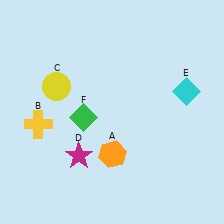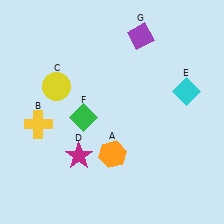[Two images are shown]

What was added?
A purple diamond (G) was added in Image 2.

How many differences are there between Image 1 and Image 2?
There is 1 difference between the two images.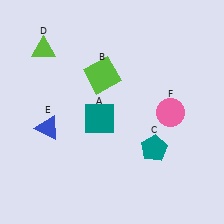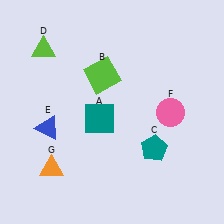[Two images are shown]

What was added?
An orange triangle (G) was added in Image 2.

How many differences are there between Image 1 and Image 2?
There is 1 difference between the two images.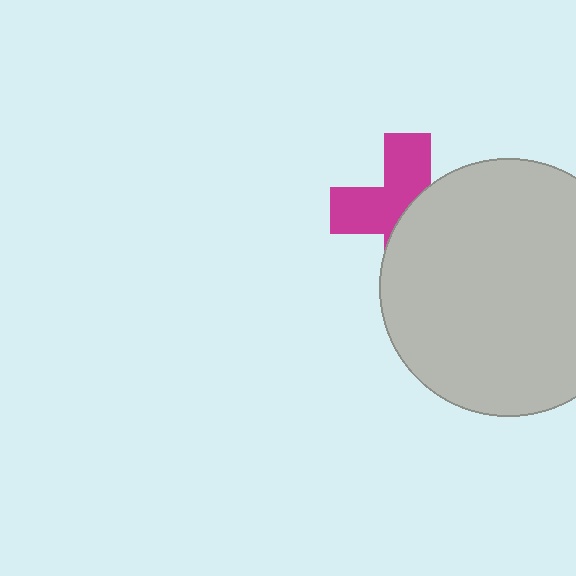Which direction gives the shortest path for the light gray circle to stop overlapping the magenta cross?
Moving right gives the shortest separation.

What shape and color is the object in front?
The object in front is a light gray circle.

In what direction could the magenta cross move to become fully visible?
The magenta cross could move left. That would shift it out from behind the light gray circle entirely.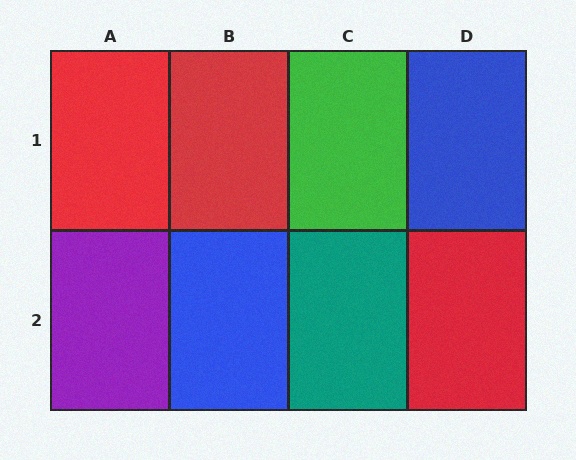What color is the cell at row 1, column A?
Red.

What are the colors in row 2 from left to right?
Purple, blue, teal, red.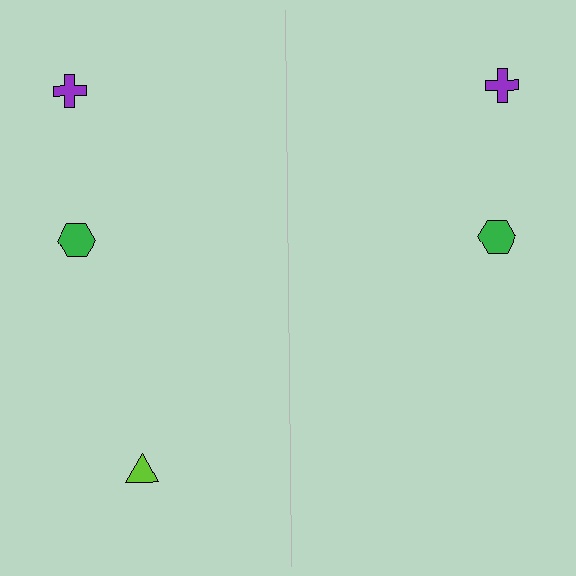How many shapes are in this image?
There are 5 shapes in this image.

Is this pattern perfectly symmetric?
No, the pattern is not perfectly symmetric. A lime triangle is missing from the right side.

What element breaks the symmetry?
A lime triangle is missing from the right side.